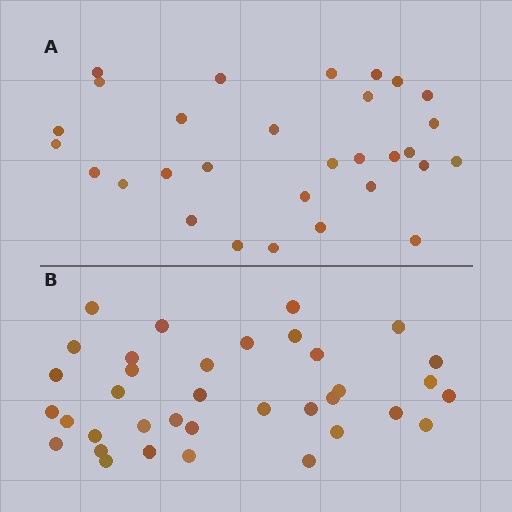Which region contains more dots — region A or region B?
Region B (the bottom region) has more dots.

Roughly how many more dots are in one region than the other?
Region B has about 6 more dots than region A.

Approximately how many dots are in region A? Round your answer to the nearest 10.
About 30 dots.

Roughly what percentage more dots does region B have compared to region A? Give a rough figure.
About 20% more.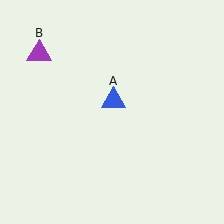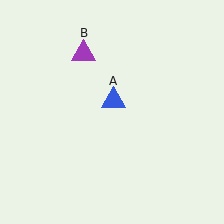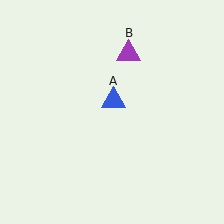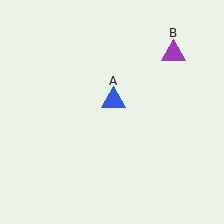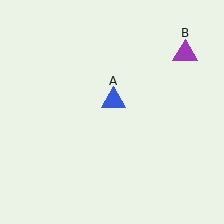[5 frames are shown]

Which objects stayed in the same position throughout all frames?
Blue triangle (object A) remained stationary.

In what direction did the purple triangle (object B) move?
The purple triangle (object B) moved right.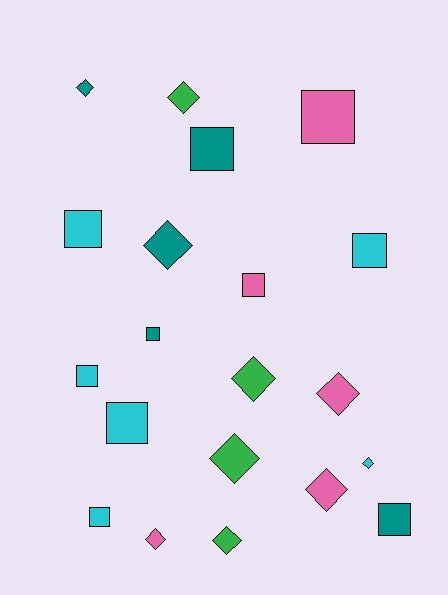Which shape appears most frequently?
Square, with 10 objects.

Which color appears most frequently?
Cyan, with 6 objects.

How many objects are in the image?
There are 20 objects.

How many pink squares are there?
There are 2 pink squares.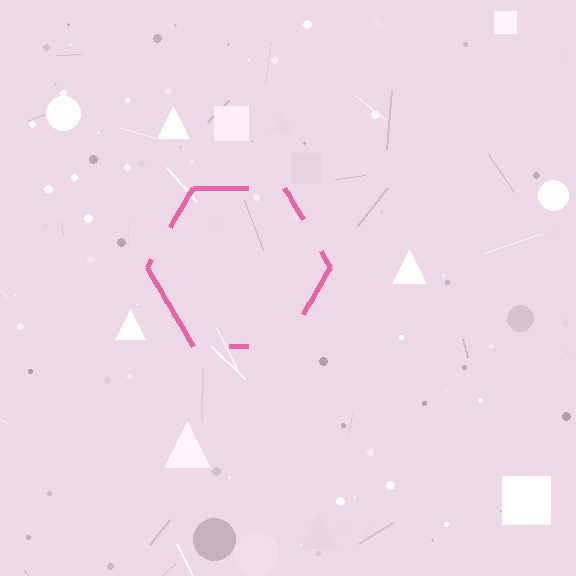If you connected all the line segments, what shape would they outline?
They would outline a hexagon.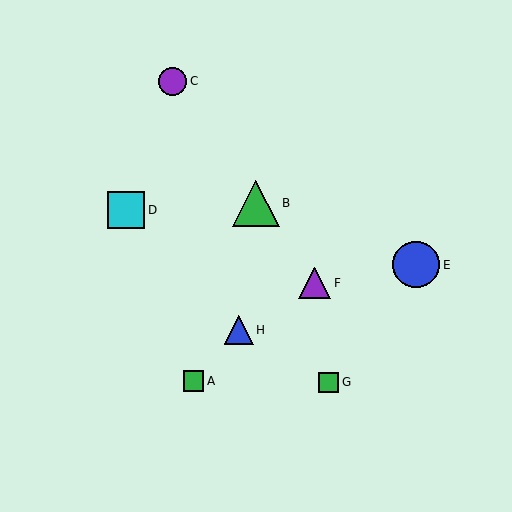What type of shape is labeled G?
Shape G is a green square.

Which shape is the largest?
The blue circle (labeled E) is the largest.